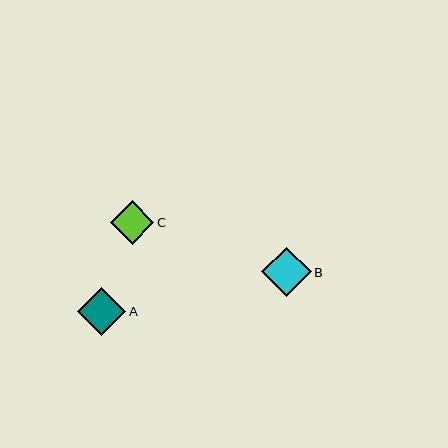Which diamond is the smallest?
Diamond C is the smallest with a size of approximately 44 pixels.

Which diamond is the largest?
Diamond B is the largest with a size of approximately 49 pixels.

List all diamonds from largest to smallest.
From largest to smallest: B, A, C.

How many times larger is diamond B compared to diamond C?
Diamond B is approximately 1.1 times the size of diamond C.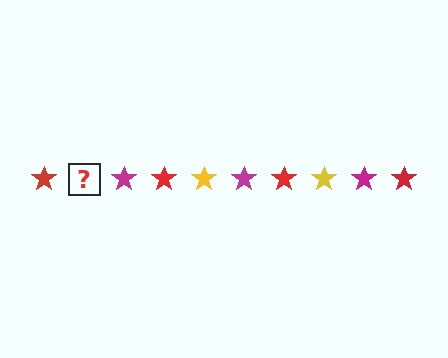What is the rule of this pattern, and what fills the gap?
The rule is that the pattern cycles through red, yellow, magenta stars. The gap should be filled with a yellow star.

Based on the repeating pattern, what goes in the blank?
The blank should be a yellow star.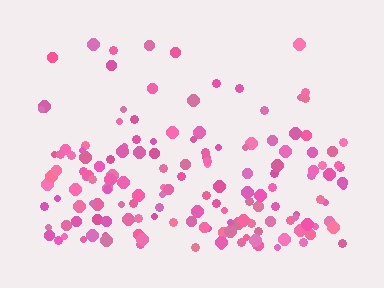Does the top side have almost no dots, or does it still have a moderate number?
Still a moderate number, just noticeably fewer than the bottom.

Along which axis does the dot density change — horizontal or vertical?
Vertical.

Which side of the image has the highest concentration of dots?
The bottom.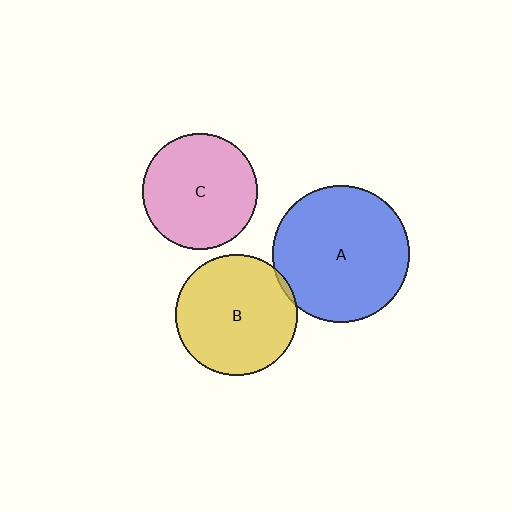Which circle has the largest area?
Circle A (blue).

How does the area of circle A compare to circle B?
Approximately 1.3 times.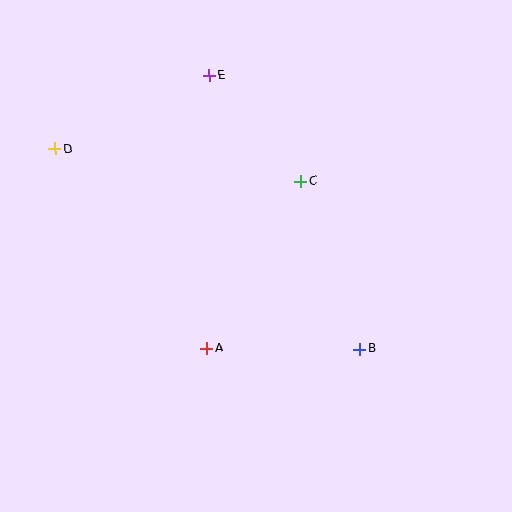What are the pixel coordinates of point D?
Point D is at (55, 149).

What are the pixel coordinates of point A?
Point A is at (206, 348).